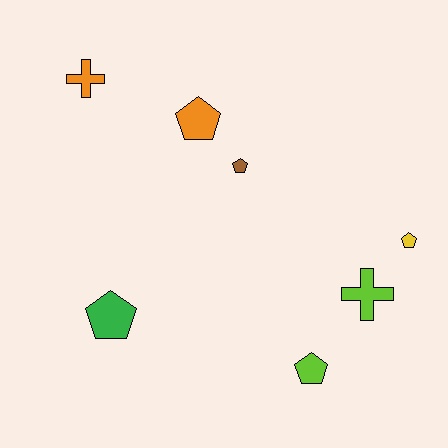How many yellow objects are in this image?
There is 1 yellow object.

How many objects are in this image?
There are 7 objects.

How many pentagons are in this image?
There are 5 pentagons.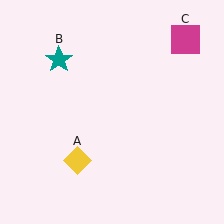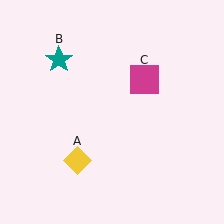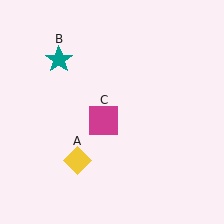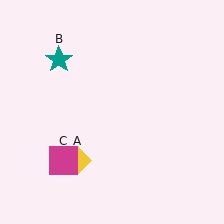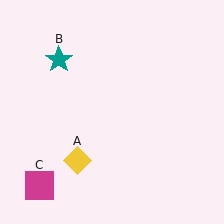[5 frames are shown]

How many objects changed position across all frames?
1 object changed position: magenta square (object C).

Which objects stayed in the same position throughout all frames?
Yellow diamond (object A) and teal star (object B) remained stationary.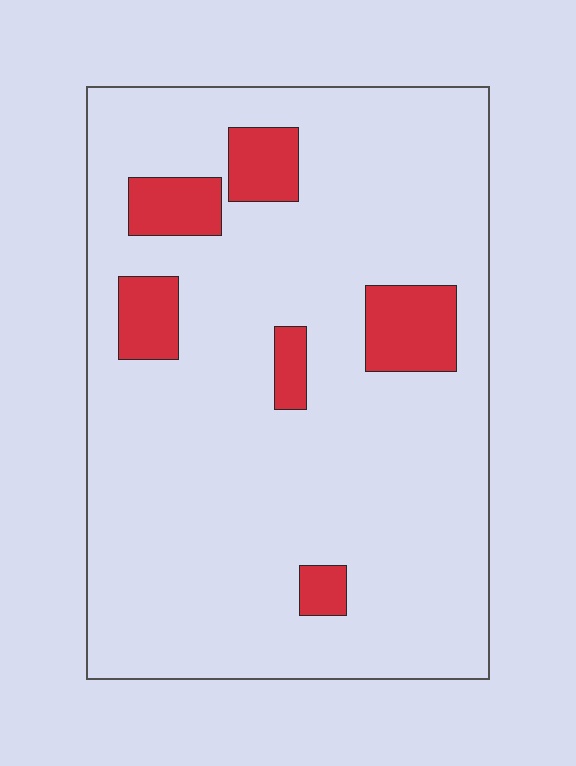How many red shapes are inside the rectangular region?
6.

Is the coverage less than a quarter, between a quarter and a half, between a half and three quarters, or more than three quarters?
Less than a quarter.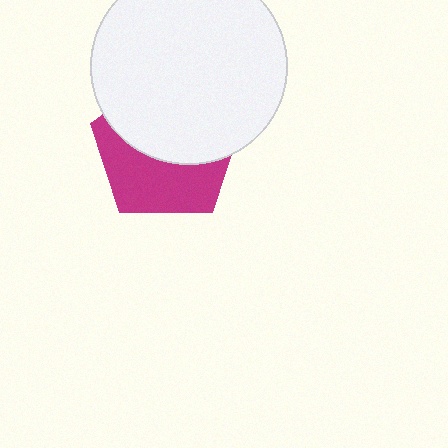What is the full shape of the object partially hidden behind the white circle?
The partially hidden object is a magenta pentagon.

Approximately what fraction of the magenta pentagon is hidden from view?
Roughly 54% of the magenta pentagon is hidden behind the white circle.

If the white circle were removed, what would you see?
You would see the complete magenta pentagon.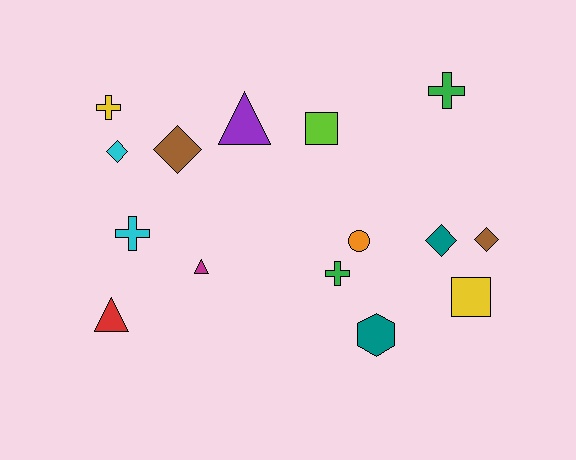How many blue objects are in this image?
There are no blue objects.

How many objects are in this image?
There are 15 objects.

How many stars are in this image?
There are no stars.